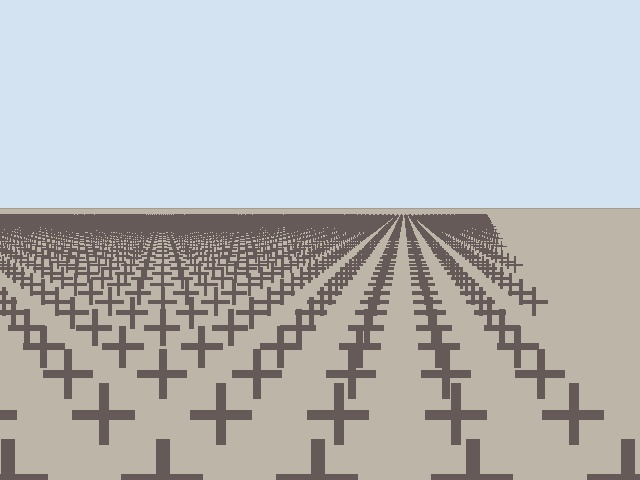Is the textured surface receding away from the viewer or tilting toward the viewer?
The surface is receding away from the viewer. Texture elements get smaller and denser toward the top.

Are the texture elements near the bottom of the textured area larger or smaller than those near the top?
Larger. Near the bottom, elements are closer to the viewer and appear at a bigger on-screen size.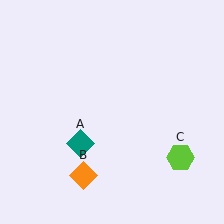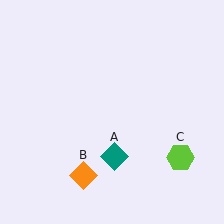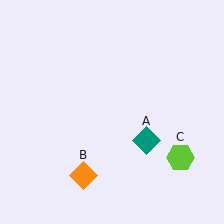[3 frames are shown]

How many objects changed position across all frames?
1 object changed position: teal diamond (object A).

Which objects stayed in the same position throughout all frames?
Orange diamond (object B) and lime hexagon (object C) remained stationary.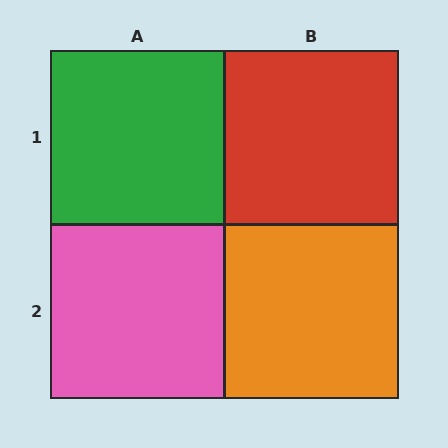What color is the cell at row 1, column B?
Red.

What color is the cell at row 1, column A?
Green.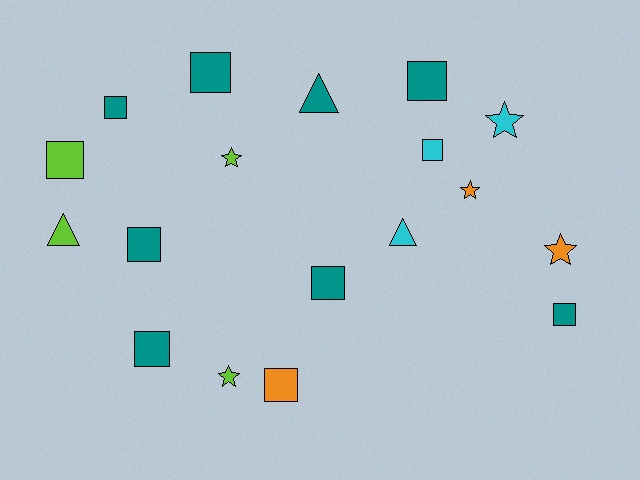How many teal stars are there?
There are no teal stars.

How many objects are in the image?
There are 18 objects.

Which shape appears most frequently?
Square, with 10 objects.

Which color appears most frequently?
Teal, with 8 objects.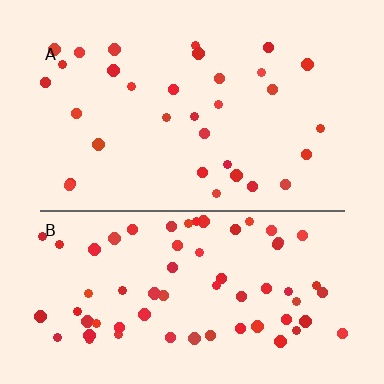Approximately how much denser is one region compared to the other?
Approximately 2.1× — region B over region A.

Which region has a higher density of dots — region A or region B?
B (the bottom).